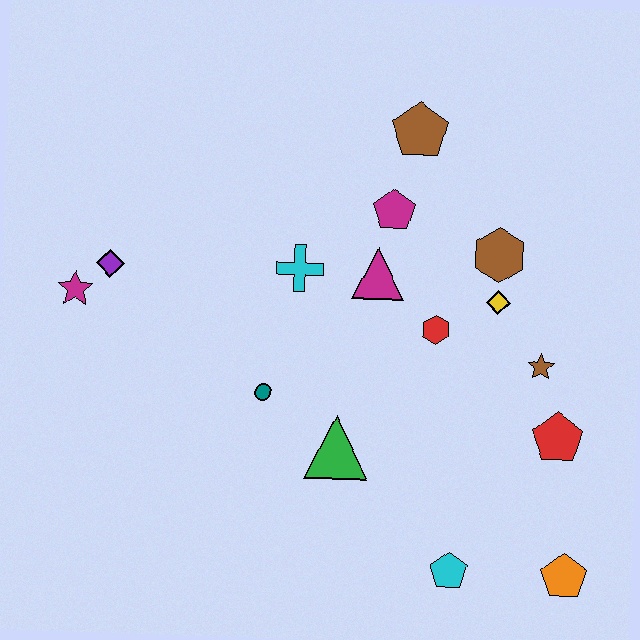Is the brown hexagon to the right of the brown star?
No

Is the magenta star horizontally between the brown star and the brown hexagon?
No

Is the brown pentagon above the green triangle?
Yes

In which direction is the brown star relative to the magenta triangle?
The brown star is to the right of the magenta triangle.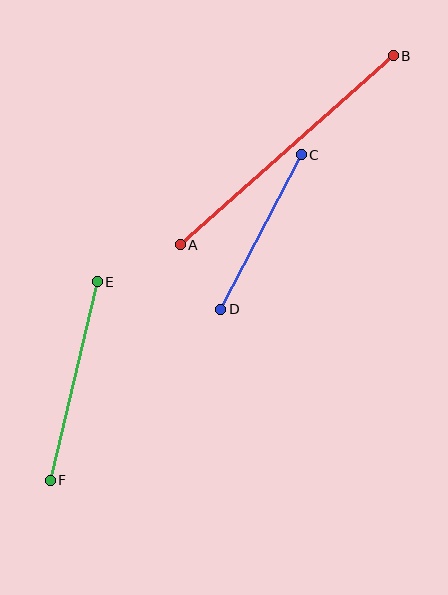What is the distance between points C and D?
The distance is approximately 174 pixels.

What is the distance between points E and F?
The distance is approximately 204 pixels.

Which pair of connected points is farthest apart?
Points A and B are farthest apart.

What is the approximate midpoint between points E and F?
The midpoint is at approximately (74, 381) pixels.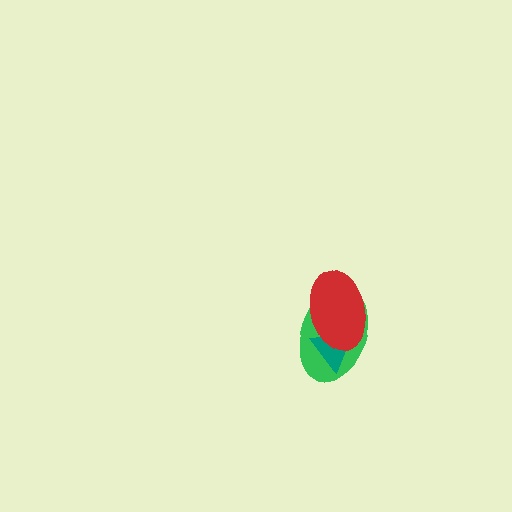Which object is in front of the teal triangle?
The red ellipse is in front of the teal triangle.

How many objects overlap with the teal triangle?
2 objects overlap with the teal triangle.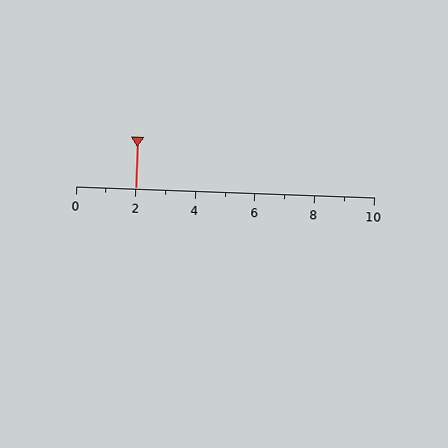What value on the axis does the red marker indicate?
The marker indicates approximately 2.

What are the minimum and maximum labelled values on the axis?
The axis runs from 0 to 10.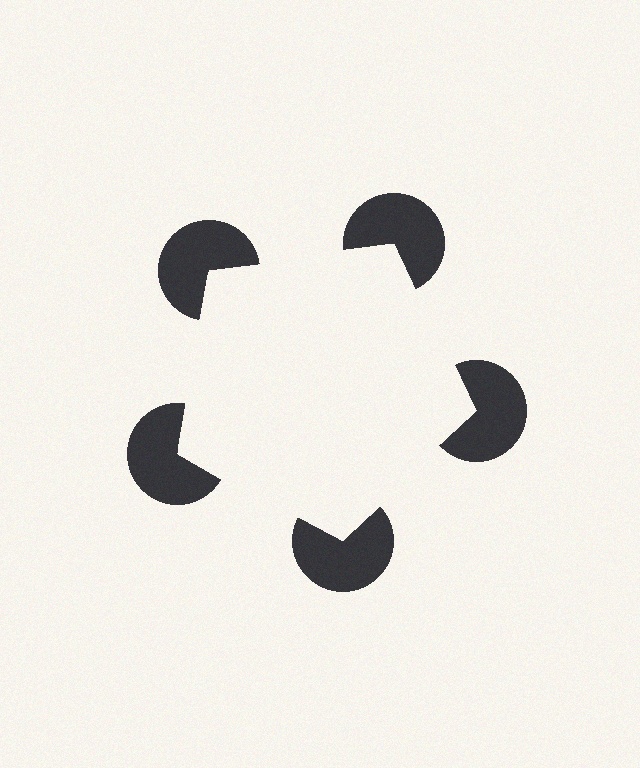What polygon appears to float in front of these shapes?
An illusory pentagon — its edges are inferred from the aligned wedge cuts in the pac-man discs, not physically drawn.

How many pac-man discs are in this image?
There are 5 — one at each vertex of the illusory pentagon.